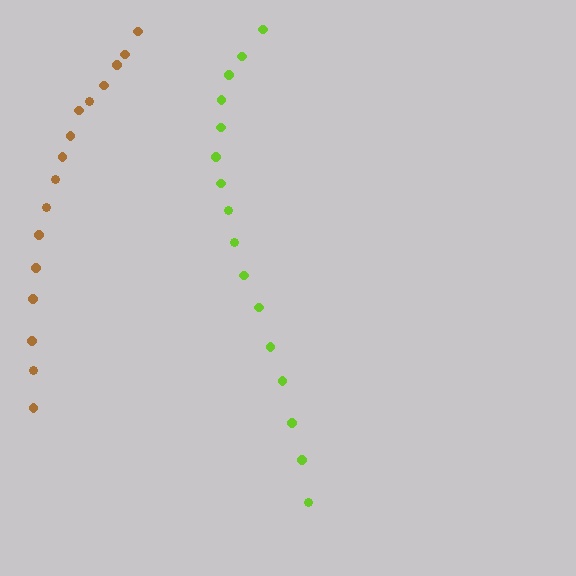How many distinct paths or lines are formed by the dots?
There are 2 distinct paths.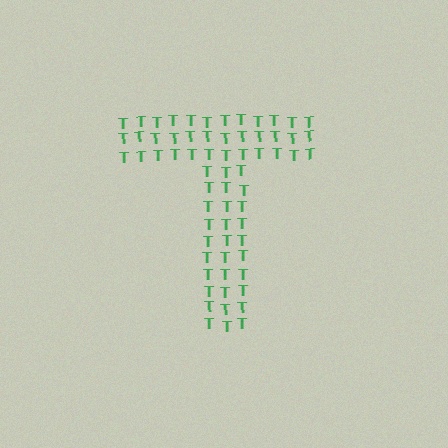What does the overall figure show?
The overall figure shows the letter T.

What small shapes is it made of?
It is made of small letter T's.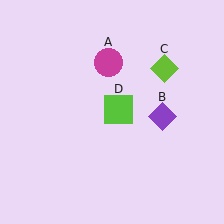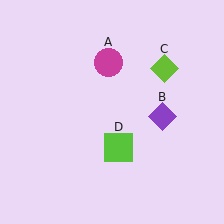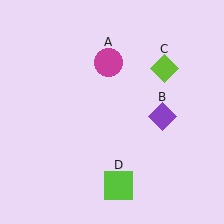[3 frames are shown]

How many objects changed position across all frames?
1 object changed position: lime square (object D).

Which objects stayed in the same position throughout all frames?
Magenta circle (object A) and purple diamond (object B) and lime diamond (object C) remained stationary.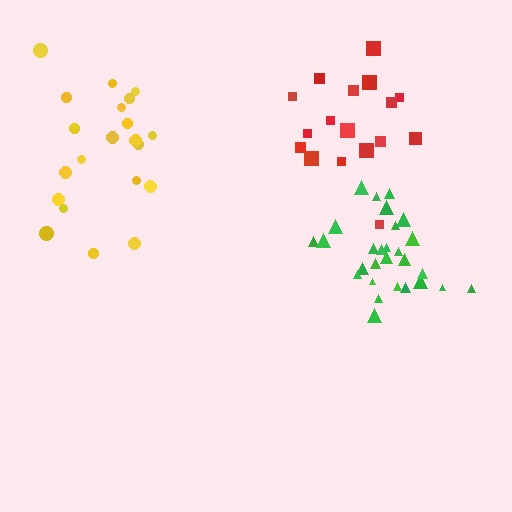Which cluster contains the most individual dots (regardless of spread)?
Green (28).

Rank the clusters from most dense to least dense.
green, red, yellow.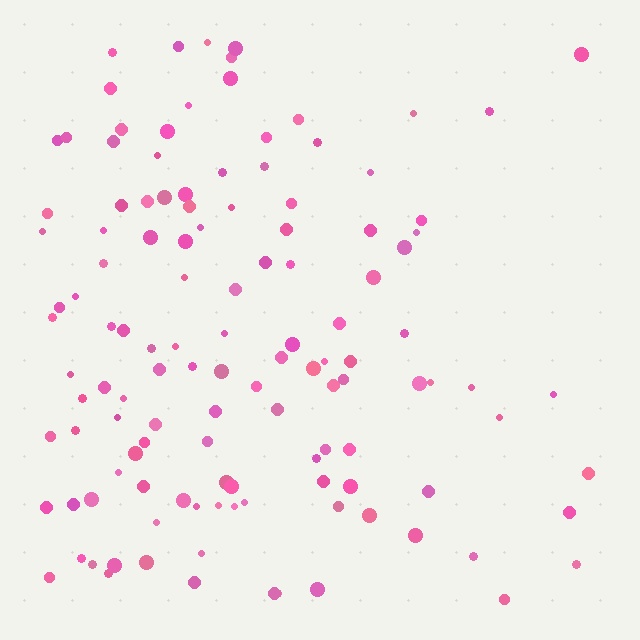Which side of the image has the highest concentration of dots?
The left.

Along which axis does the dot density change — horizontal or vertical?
Horizontal.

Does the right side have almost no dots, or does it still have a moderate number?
Still a moderate number, just noticeably fewer than the left.